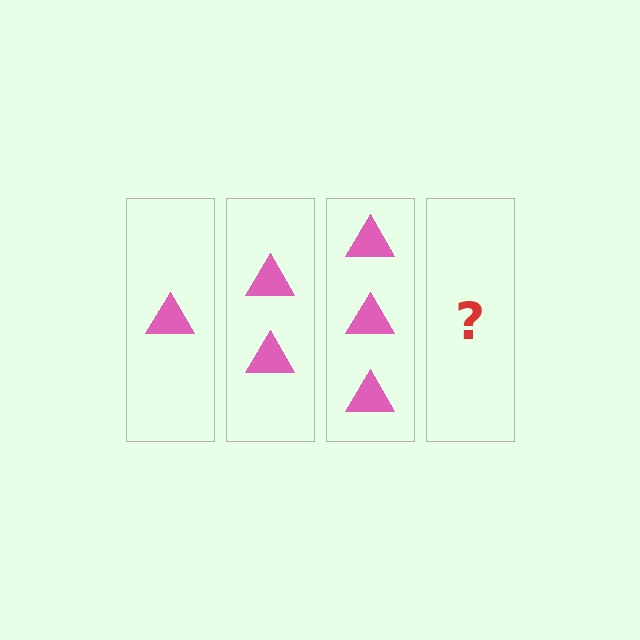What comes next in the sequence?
The next element should be 4 triangles.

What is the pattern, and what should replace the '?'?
The pattern is that each step adds one more triangle. The '?' should be 4 triangles.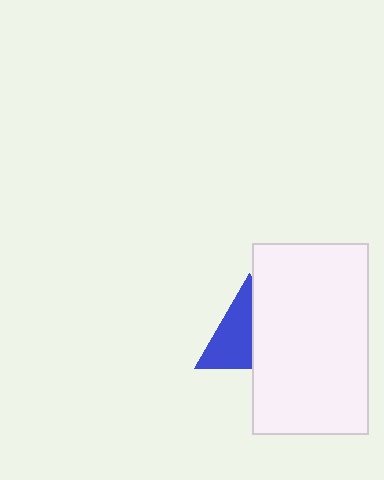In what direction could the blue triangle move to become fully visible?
The blue triangle could move left. That would shift it out from behind the white rectangle entirely.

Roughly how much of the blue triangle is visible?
About half of it is visible (roughly 53%).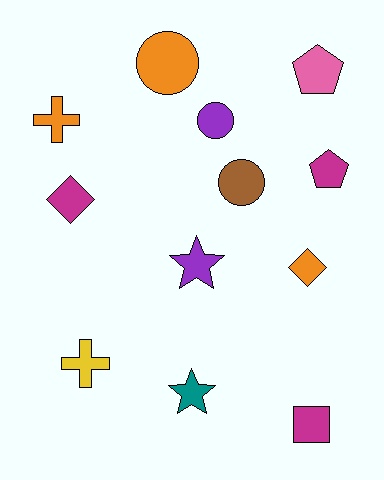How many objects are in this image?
There are 12 objects.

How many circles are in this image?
There are 3 circles.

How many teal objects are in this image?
There is 1 teal object.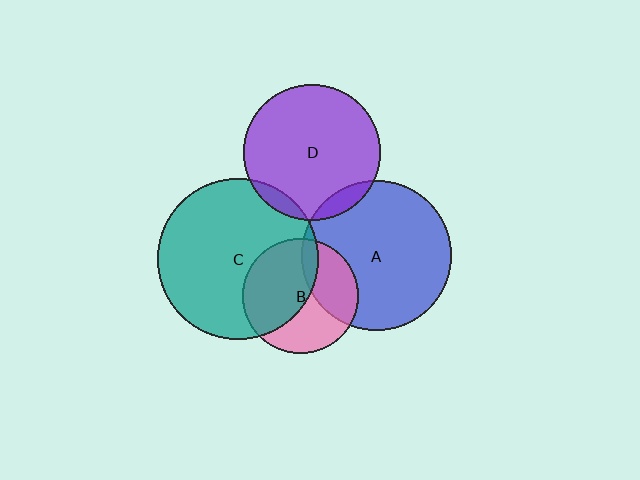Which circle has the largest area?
Circle C (teal).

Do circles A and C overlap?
Yes.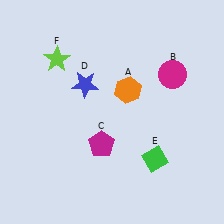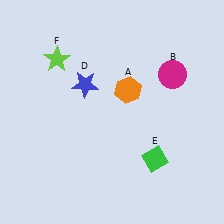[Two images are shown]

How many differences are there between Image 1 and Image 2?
There is 1 difference between the two images.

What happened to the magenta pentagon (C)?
The magenta pentagon (C) was removed in Image 2. It was in the bottom-left area of Image 1.